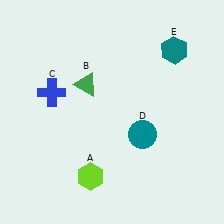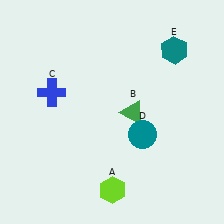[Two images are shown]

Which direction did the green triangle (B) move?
The green triangle (B) moved right.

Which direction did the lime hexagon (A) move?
The lime hexagon (A) moved right.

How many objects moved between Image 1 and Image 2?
2 objects moved between the two images.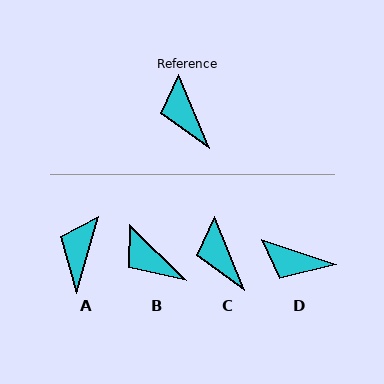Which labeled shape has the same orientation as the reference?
C.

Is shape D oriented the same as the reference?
No, it is off by about 49 degrees.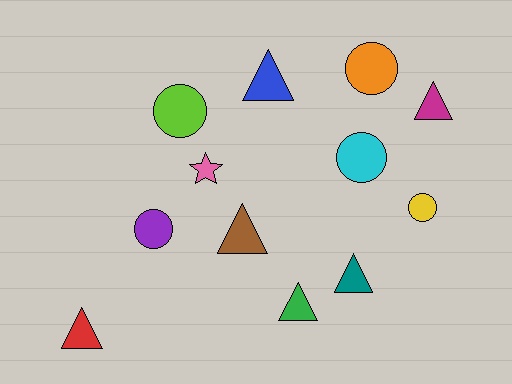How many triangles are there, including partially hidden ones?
There are 6 triangles.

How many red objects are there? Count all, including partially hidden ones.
There is 1 red object.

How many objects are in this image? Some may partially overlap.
There are 12 objects.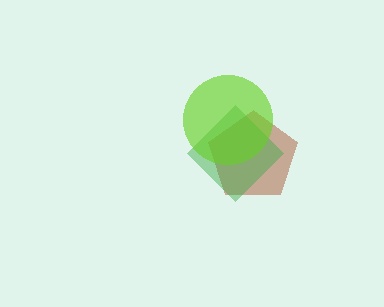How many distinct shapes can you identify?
There are 3 distinct shapes: a brown pentagon, a green diamond, a lime circle.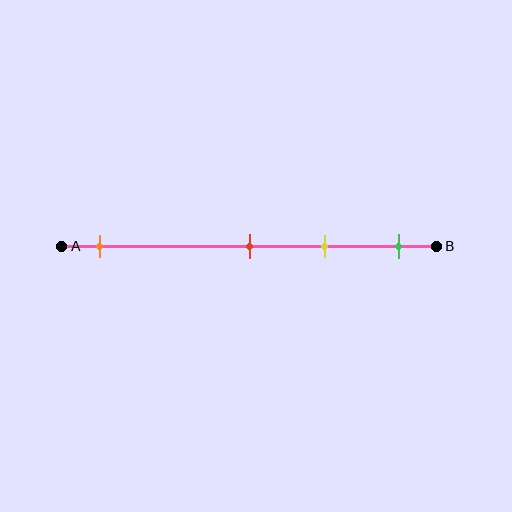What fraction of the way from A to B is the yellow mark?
The yellow mark is approximately 70% (0.7) of the way from A to B.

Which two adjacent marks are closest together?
The red and yellow marks are the closest adjacent pair.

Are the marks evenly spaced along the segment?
No, the marks are not evenly spaced.